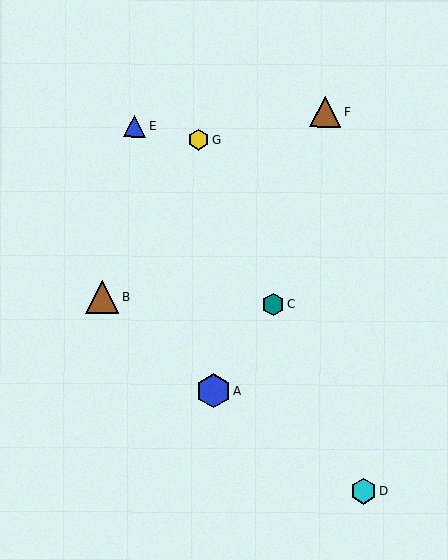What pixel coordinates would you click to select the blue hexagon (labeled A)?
Click at (214, 391) to select the blue hexagon A.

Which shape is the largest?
The blue hexagon (labeled A) is the largest.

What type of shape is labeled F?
Shape F is a brown triangle.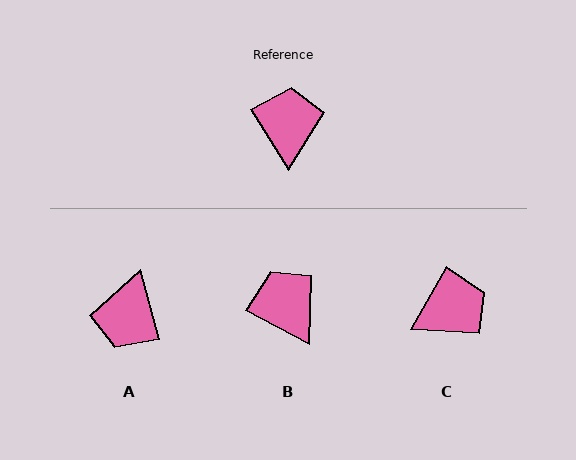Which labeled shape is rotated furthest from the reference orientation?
A, about 163 degrees away.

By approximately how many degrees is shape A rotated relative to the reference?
Approximately 163 degrees counter-clockwise.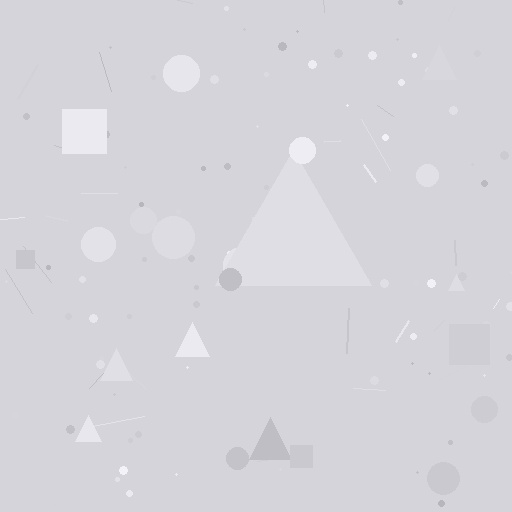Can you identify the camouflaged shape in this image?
The camouflaged shape is a triangle.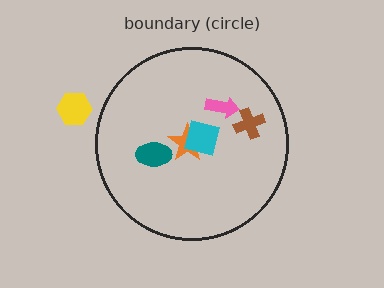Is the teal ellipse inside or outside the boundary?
Inside.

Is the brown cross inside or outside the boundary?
Inside.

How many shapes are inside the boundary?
5 inside, 1 outside.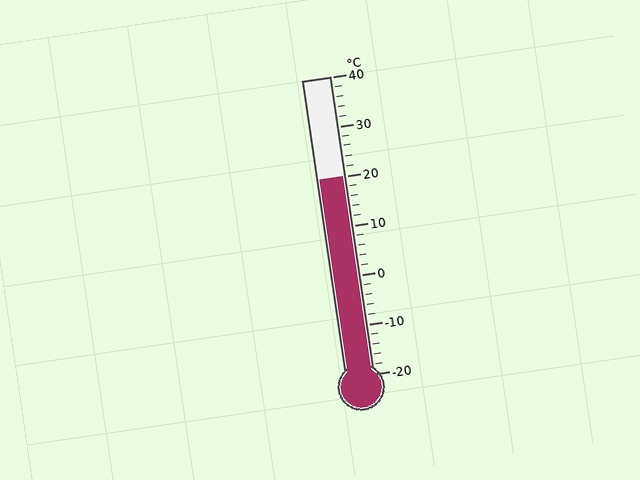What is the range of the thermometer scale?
The thermometer scale ranges from -20°C to 40°C.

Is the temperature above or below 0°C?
The temperature is above 0°C.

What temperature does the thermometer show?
The thermometer shows approximately 20°C.